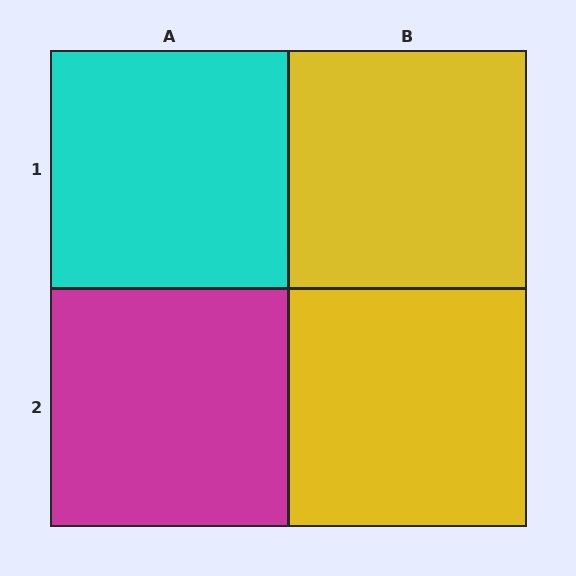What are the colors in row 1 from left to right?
Cyan, yellow.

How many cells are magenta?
1 cell is magenta.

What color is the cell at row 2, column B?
Yellow.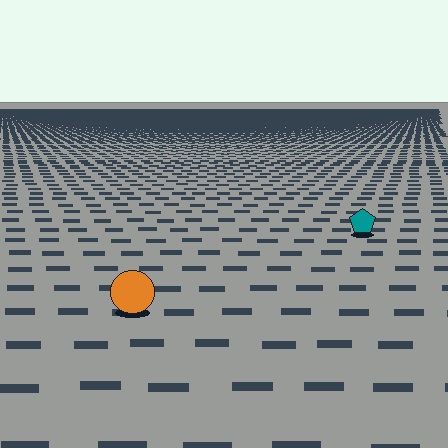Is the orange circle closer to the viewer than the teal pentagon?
Yes. The orange circle is closer — you can tell from the texture gradient: the ground texture is coarser near it.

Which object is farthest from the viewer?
The teal pentagon is farthest from the viewer. It appears smaller and the ground texture around it is denser.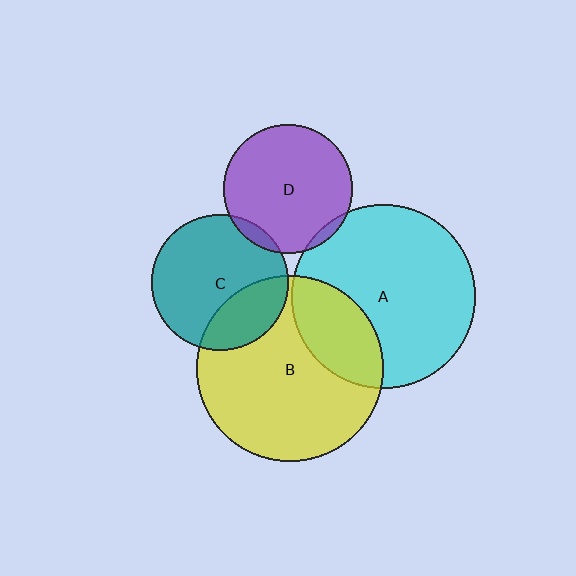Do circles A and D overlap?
Yes.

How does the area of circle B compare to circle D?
Approximately 2.1 times.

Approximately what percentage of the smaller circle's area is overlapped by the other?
Approximately 5%.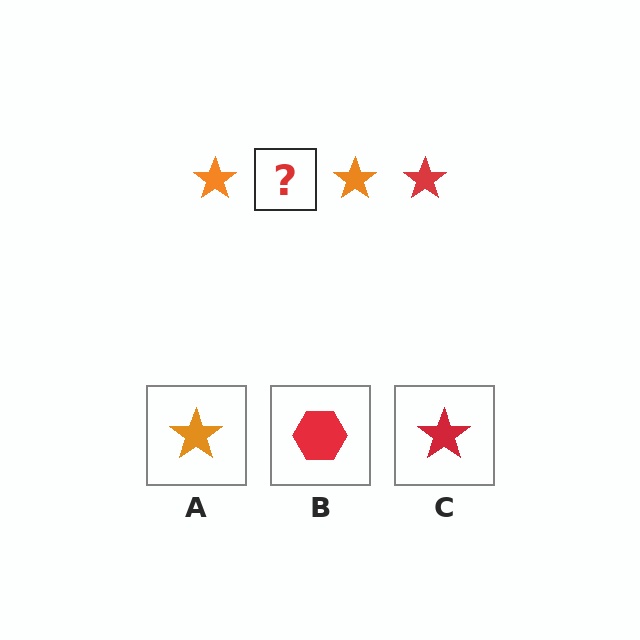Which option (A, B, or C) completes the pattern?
C.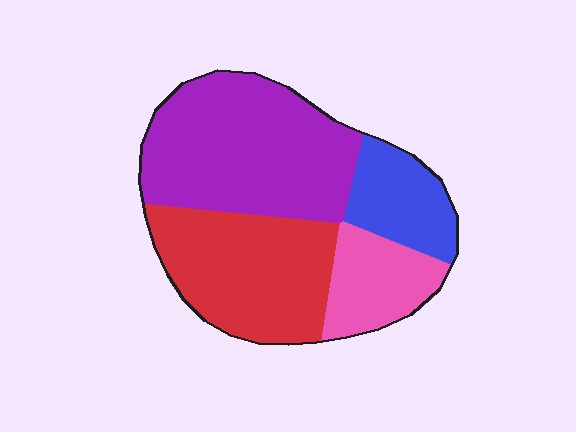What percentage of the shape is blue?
Blue covers about 15% of the shape.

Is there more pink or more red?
Red.